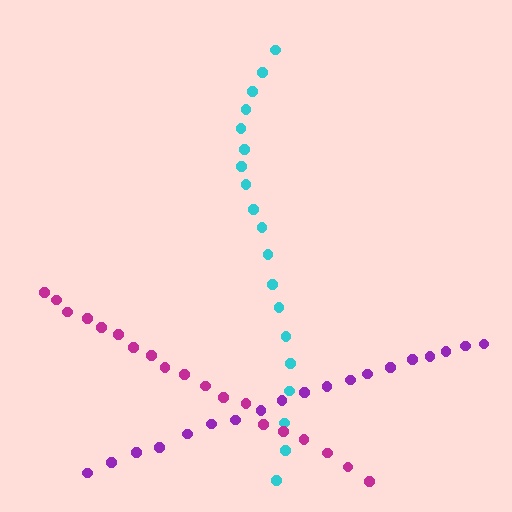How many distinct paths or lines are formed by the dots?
There are 3 distinct paths.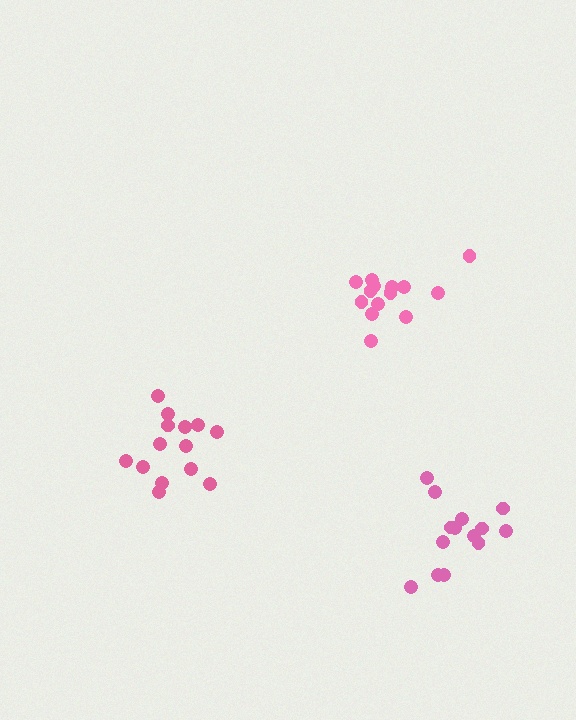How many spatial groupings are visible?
There are 3 spatial groupings.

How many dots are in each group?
Group 1: 14 dots, Group 2: 14 dots, Group 3: 14 dots (42 total).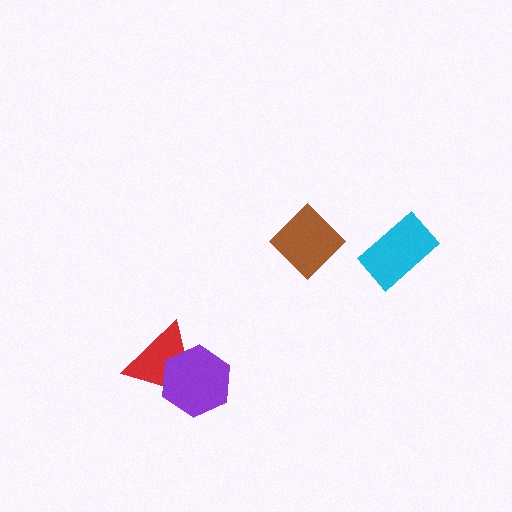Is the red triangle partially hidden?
Yes, it is partially covered by another shape.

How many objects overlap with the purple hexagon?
1 object overlaps with the purple hexagon.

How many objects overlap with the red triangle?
1 object overlaps with the red triangle.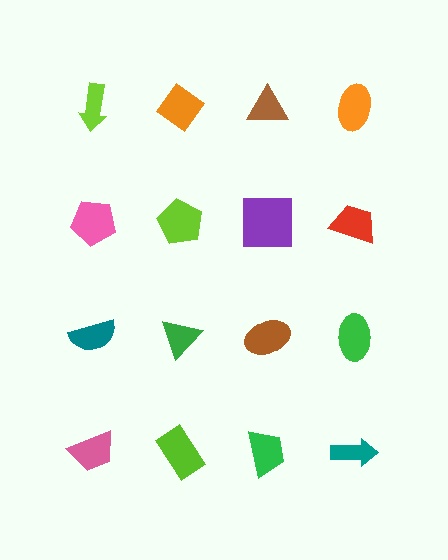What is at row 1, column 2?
An orange diamond.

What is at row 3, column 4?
A green ellipse.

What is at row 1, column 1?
A lime arrow.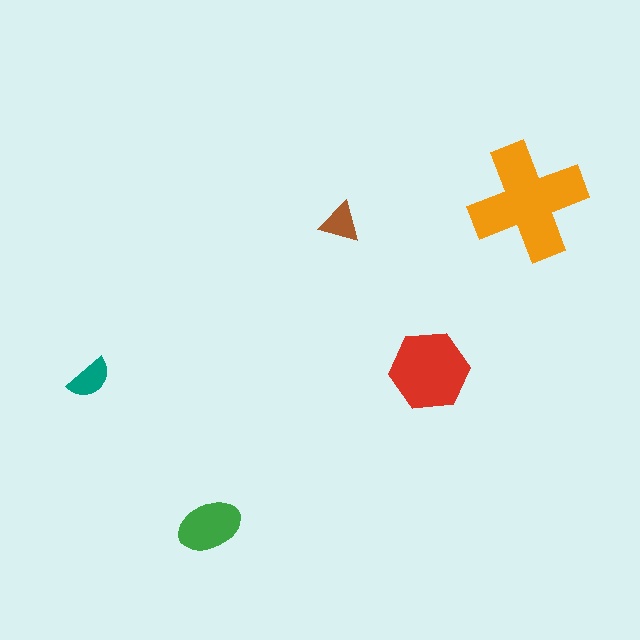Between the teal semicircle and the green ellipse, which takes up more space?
The green ellipse.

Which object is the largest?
The orange cross.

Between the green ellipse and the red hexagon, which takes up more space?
The red hexagon.